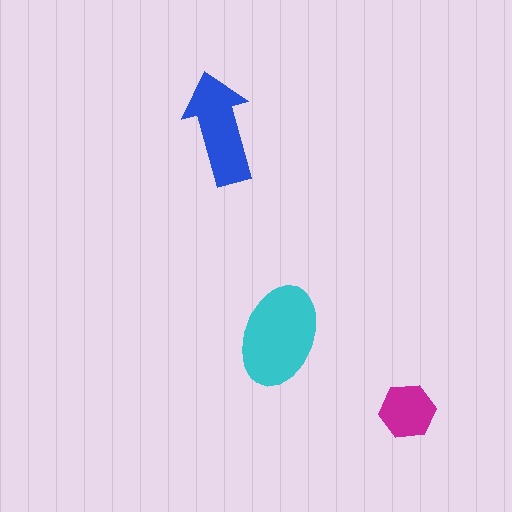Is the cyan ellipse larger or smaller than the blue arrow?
Larger.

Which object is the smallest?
The magenta hexagon.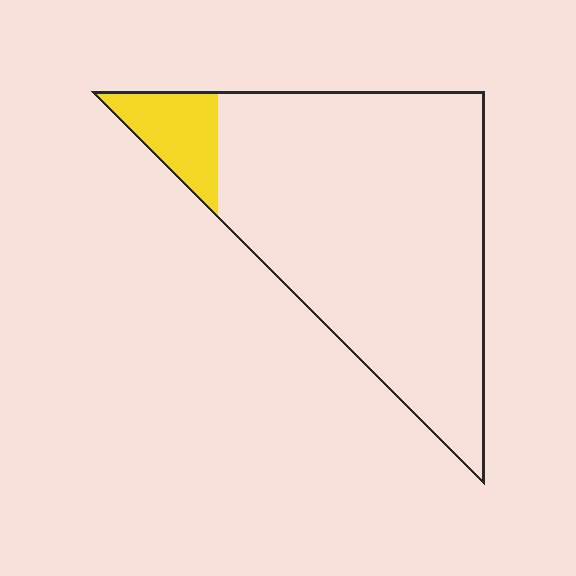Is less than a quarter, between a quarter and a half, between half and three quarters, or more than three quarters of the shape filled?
Less than a quarter.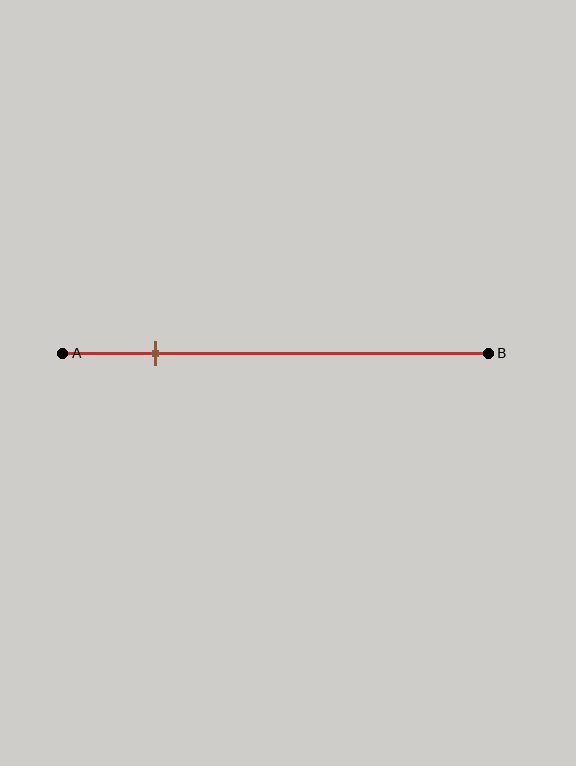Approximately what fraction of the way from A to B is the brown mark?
The brown mark is approximately 20% of the way from A to B.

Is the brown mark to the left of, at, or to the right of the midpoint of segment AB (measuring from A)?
The brown mark is to the left of the midpoint of segment AB.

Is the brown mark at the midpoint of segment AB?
No, the mark is at about 20% from A, not at the 50% midpoint.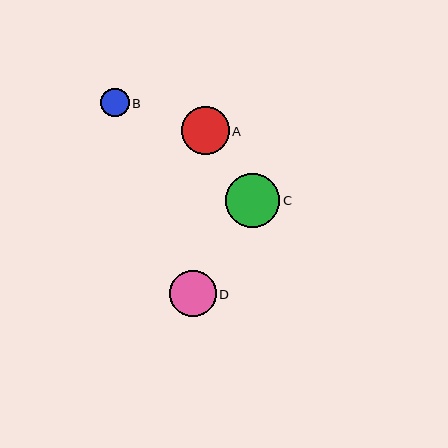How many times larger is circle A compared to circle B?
Circle A is approximately 1.7 times the size of circle B.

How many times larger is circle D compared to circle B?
Circle D is approximately 1.6 times the size of circle B.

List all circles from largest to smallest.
From largest to smallest: C, A, D, B.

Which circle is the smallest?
Circle B is the smallest with a size of approximately 28 pixels.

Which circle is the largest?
Circle C is the largest with a size of approximately 54 pixels.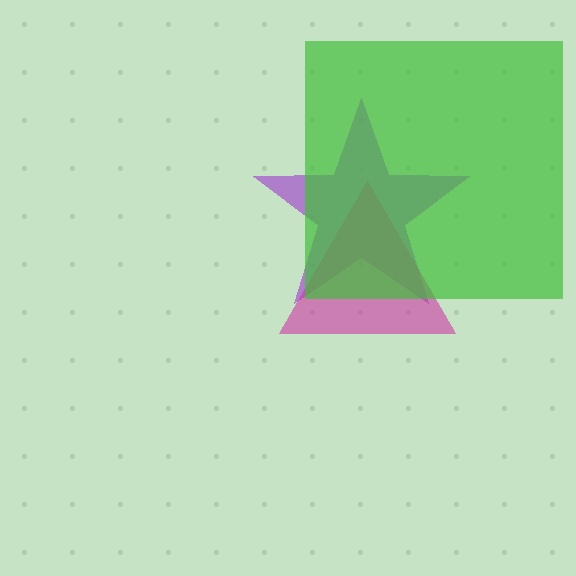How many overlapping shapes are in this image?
There are 3 overlapping shapes in the image.